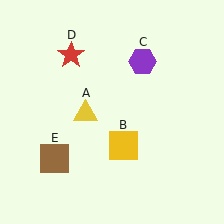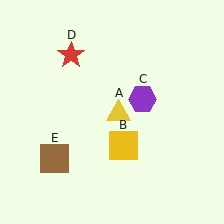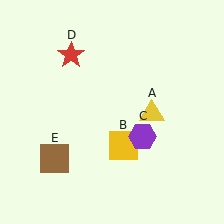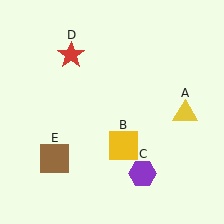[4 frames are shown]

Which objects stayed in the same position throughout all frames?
Yellow square (object B) and red star (object D) and brown square (object E) remained stationary.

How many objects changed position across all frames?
2 objects changed position: yellow triangle (object A), purple hexagon (object C).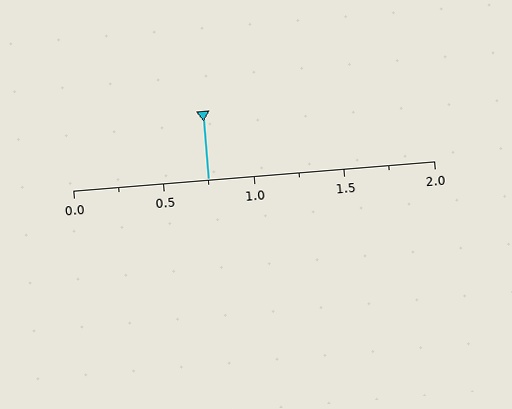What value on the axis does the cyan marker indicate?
The marker indicates approximately 0.75.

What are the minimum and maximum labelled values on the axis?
The axis runs from 0.0 to 2.0.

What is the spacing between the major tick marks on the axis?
The major ticks are spaced 0.5 apart.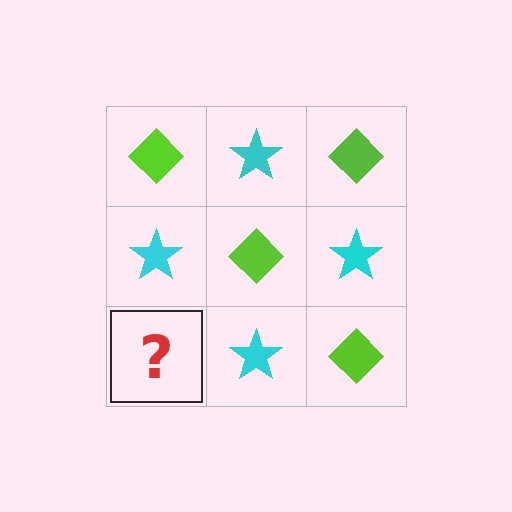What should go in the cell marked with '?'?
The missing cell should contain a lime diamond.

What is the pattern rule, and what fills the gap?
The rule is that it alternates lime diamond and cyan star in a checkerboard pattern. The gap should be filled with a lime diamond.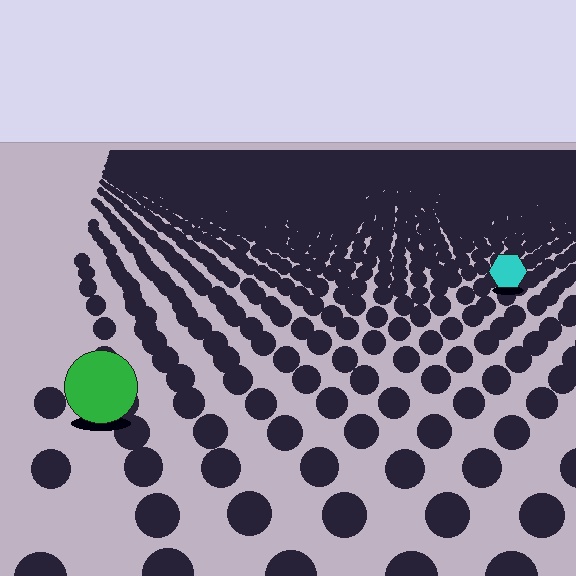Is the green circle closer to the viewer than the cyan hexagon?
Yes. The green circle is closer — you can tell from the texture gradient: the ground texture is coarser near it.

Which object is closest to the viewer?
The green circle is closest. The texture marks near it are larger and more spread out.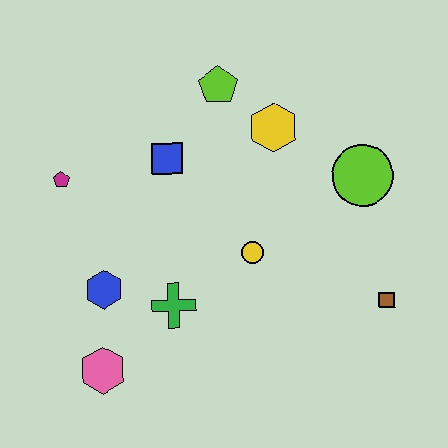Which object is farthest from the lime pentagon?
The pink hexagon is farthest from the lime pentagon.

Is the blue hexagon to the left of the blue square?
Yes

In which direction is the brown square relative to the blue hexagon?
The brown square is to the right of the blue hexagon.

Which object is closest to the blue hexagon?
The green cross is closest to the blue hexagon.